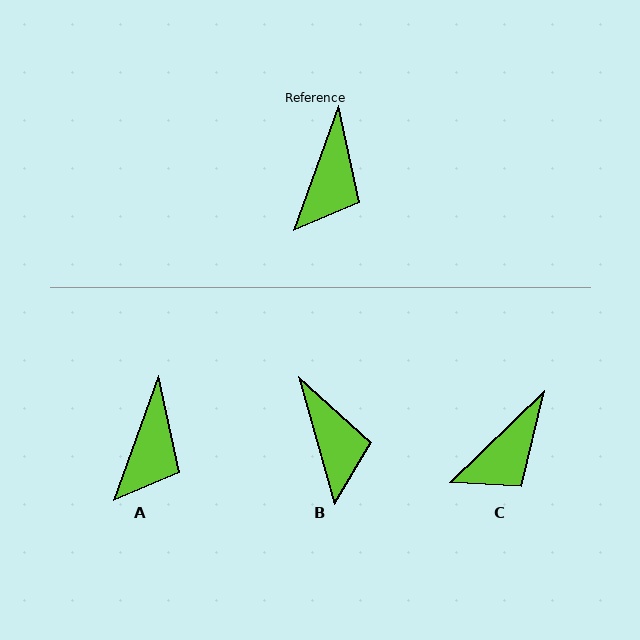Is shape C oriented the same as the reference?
No, it is off by about 26 degrees.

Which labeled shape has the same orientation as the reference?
A.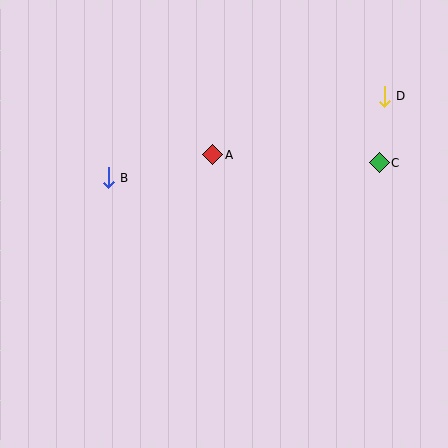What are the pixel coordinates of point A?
Point A is at (213, 155).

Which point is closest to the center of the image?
Point A at (213, 155) is closest to the center.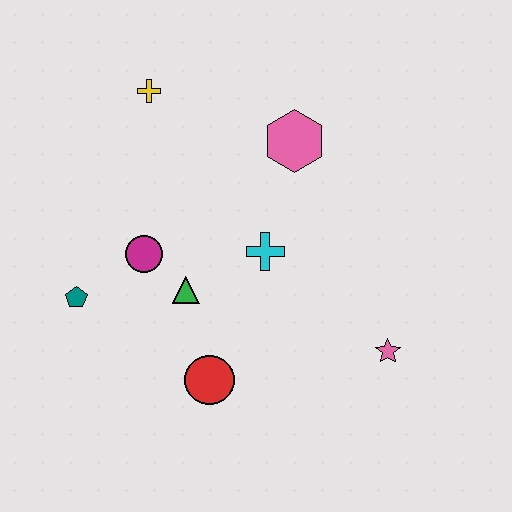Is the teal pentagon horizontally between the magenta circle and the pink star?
No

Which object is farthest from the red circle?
The yellow cross is farthest from the red circle.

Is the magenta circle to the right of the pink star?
No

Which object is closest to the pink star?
The cyan cross is closest to the pink star.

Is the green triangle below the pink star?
No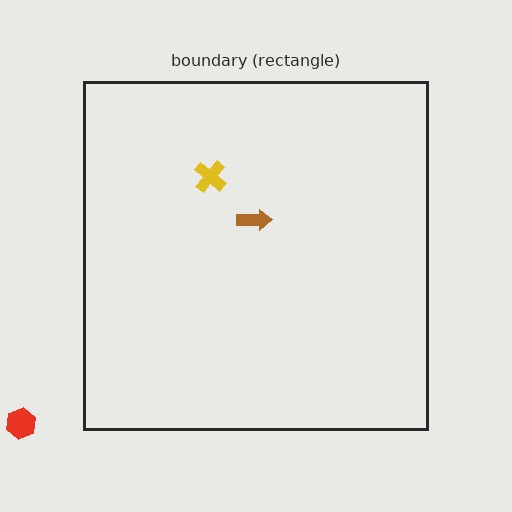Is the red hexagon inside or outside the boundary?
Outside.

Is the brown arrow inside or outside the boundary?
Inside.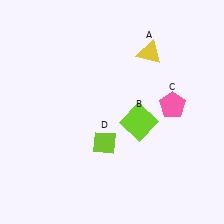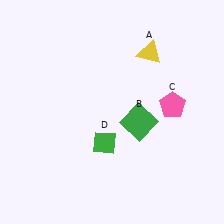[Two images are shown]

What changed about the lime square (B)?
In Image 1, B is lime. In Image 2, it changed to green.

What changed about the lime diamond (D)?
In Image 1, D is lime. In Image 2, it changed to green.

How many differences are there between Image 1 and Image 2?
There are 2 differences between the two images.